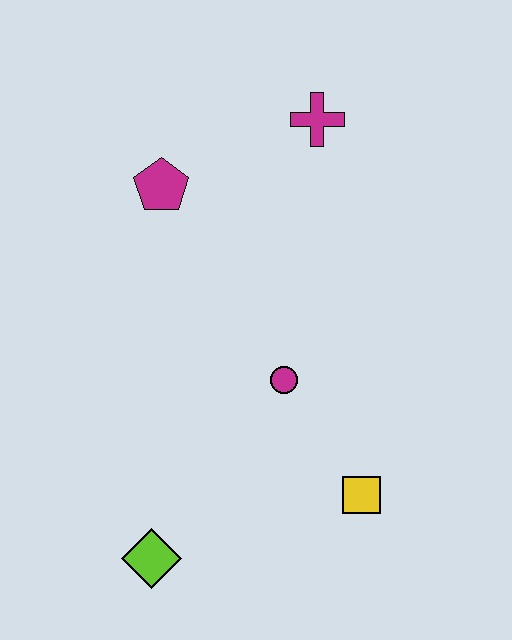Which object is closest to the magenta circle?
The yellow square is closest to the magenta circle.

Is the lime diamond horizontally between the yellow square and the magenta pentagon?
No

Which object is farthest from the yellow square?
The magenta cross is farthest from the yellow square.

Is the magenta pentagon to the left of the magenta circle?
Yes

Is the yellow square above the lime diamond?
Yes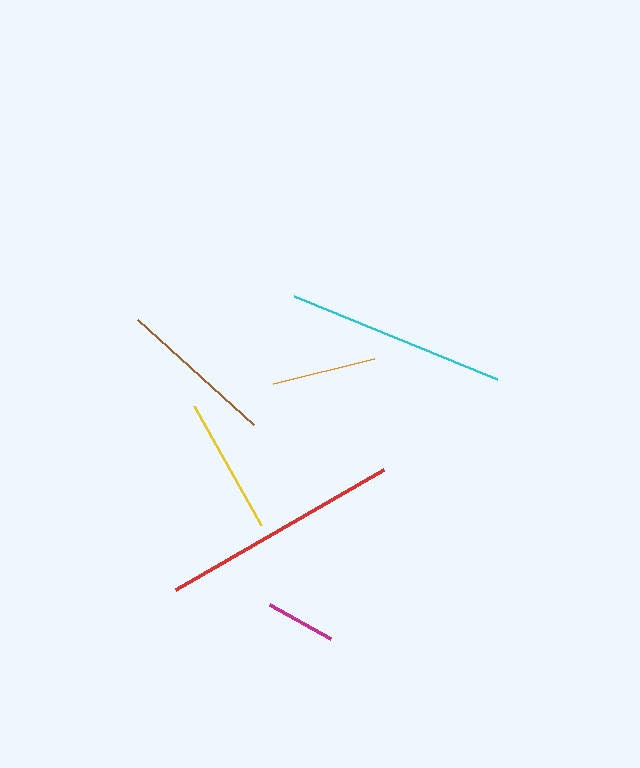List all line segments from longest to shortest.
From longest to shortest: red, cyan, brown, yellow, orange, magenta.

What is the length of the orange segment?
The orange segment is approximately 104 pixels long.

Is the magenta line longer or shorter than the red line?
The red line is longer than the magenta line.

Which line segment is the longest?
The red line is the longest at approximately 241 pixels.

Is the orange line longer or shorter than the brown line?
The brown line is longer than the orange line.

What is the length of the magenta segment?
The magenta segment is approximately 69 pixels long.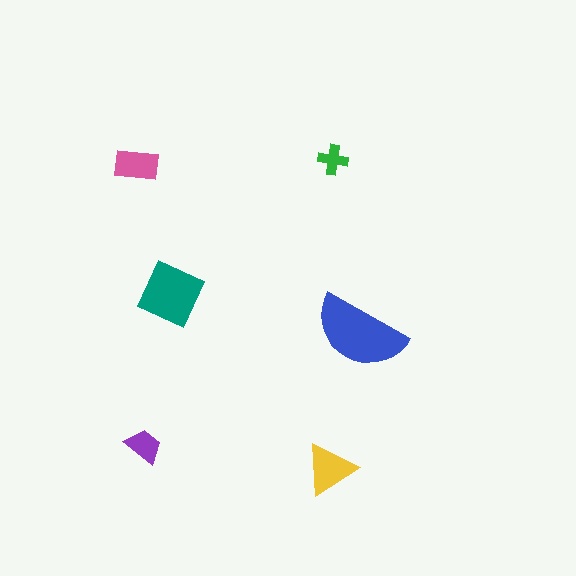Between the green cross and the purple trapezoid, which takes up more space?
The purple trapezoid.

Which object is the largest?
The blue semicircle.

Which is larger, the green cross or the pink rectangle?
The pink rectangle.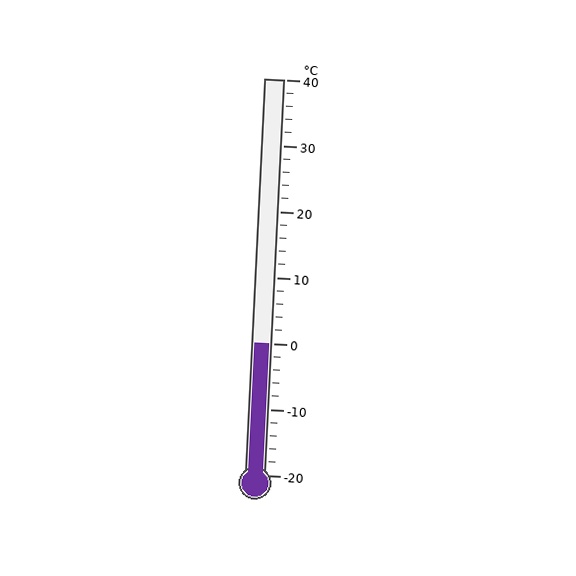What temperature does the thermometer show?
The thermometer shows approximately 0°C.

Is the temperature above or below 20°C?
The temperature is below 20°C.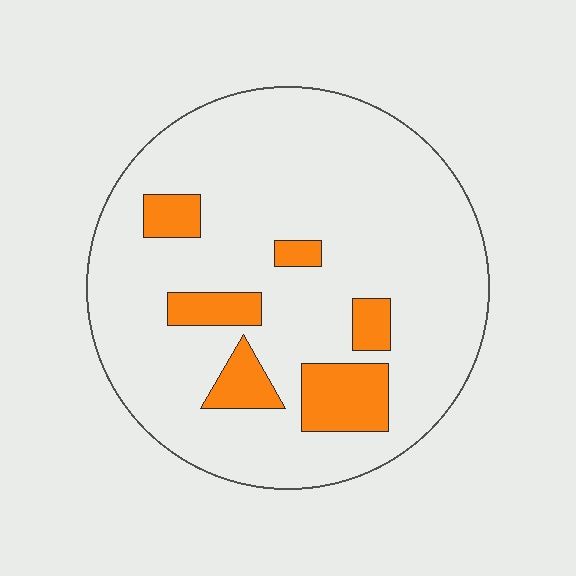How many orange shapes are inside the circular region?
6.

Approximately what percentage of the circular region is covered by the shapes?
Approximately 15%.